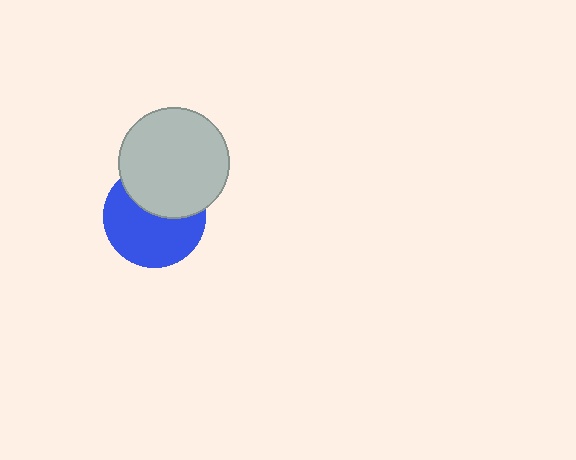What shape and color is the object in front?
The object in front is a light gray circle.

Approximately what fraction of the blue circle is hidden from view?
Roughly 39% of the blue circle is hidden behind the light gray circle.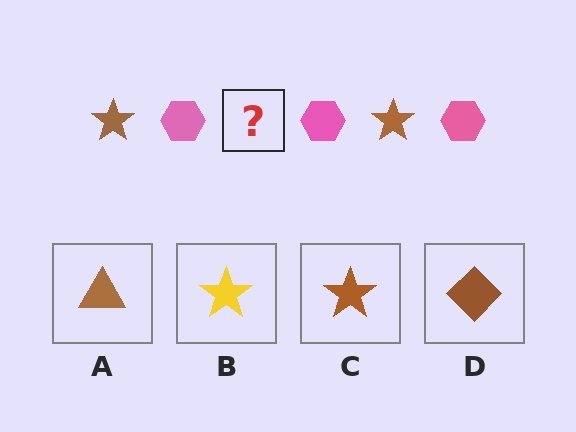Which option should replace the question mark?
Option C.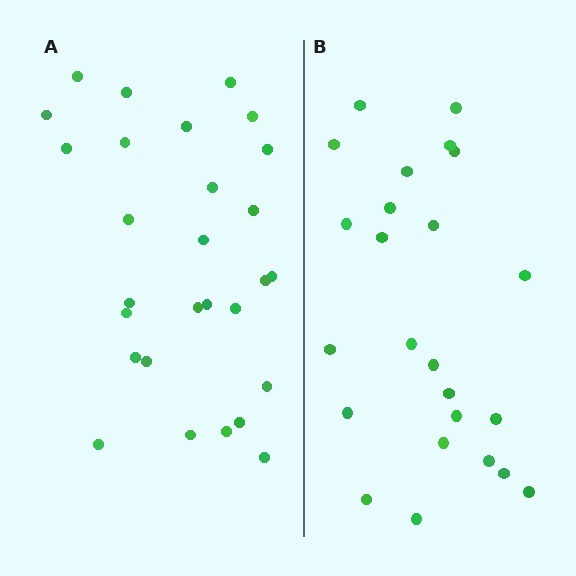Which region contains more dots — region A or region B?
Region A (the left region) has more dots.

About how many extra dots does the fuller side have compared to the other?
Region A has about 4 more dots than region B.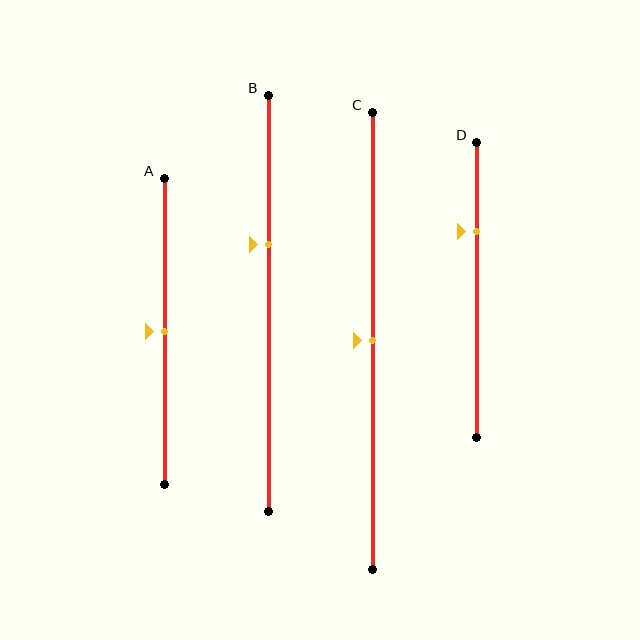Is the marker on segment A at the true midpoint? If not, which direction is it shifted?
Yes, the marker on segment A is at the true midpoint.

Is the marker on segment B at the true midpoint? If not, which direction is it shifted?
No, the marker on segment B is shifted upward by about 14% of the segment length.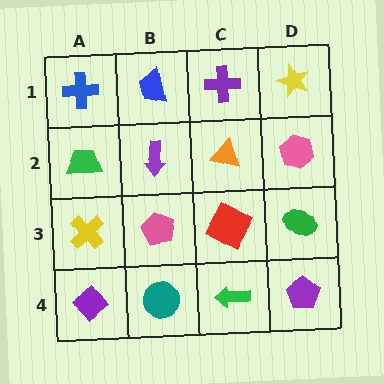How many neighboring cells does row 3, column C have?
4.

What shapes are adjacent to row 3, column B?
A purple arrow (row 2, column B), a teal circle (row 4, column B), a yellow cross (row 3, column A), a red square (row 3, column C).